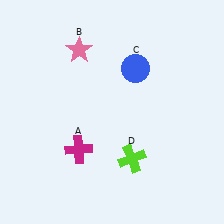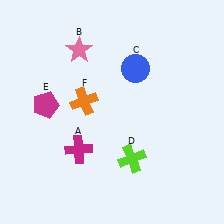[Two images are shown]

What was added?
A magenta pentagon (E), an orange cross (F) were added in Image 2.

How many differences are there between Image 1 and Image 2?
There are 2 differences between the two images.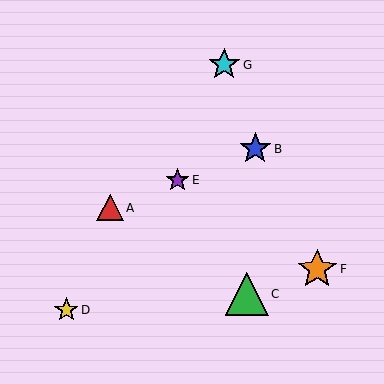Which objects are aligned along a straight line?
Objects A, B, E are aligned along a straight line.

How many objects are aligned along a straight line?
3 objects (A, B, E) are aligned along a straight line.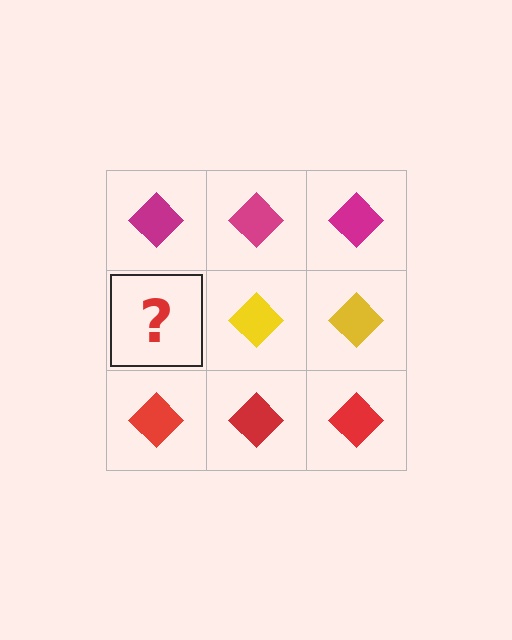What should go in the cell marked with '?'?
The missing cell should contain a yellow diamond.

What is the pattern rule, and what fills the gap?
The rule is that each row has a consistent color. The gap should be filled with a yellow diamond.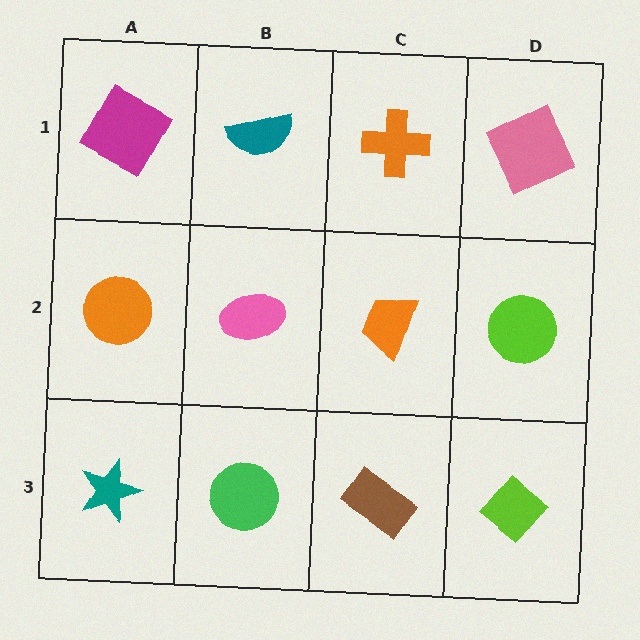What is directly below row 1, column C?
An orange trapezoid.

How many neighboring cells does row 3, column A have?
2.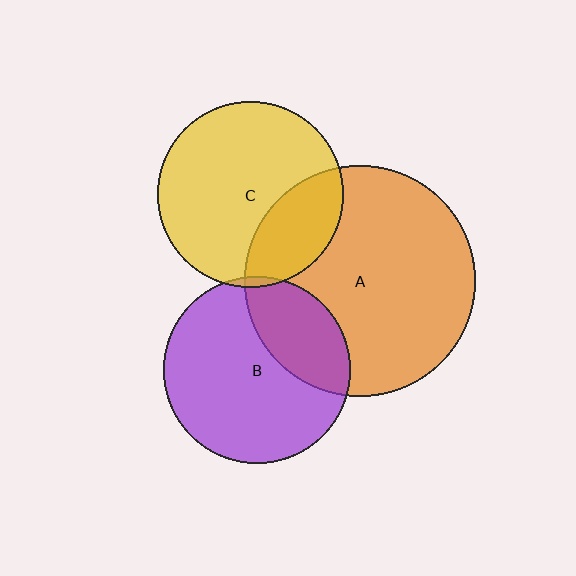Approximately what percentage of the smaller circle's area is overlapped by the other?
Approximately 25%.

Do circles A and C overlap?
Yes.